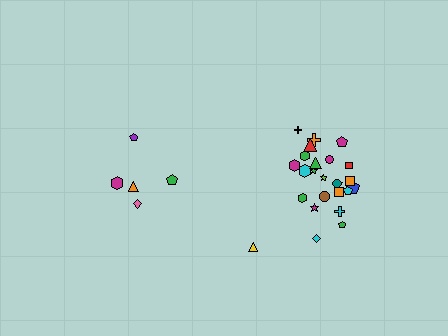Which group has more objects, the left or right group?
The right group.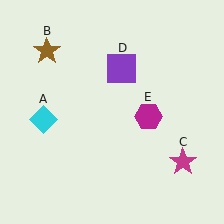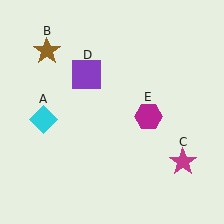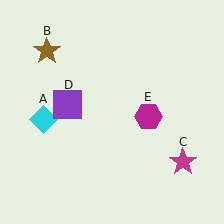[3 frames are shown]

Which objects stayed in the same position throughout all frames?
Cyan diamond (object A) and brown star (object B) and magenta star (object C) and magenta hexagon (object E) remained stationary.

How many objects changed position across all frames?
1 object changed position: purple square (object D).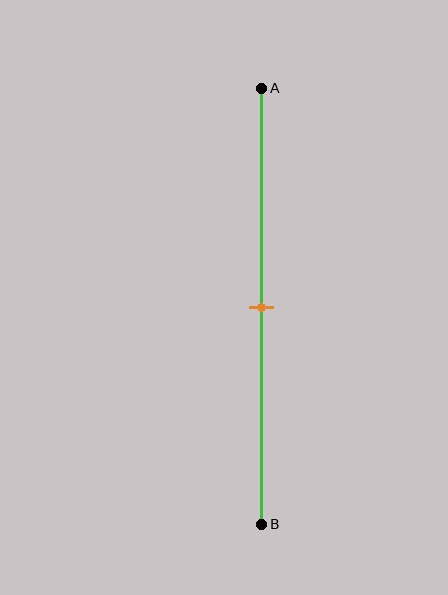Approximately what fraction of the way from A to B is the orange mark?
The orange mark is approximately 50% of the way from A to B.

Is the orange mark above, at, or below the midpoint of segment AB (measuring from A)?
The orange mark is approximately at the midpoint of segment AB.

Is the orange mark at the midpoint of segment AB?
Yes, the mark is approximately at the midpoint.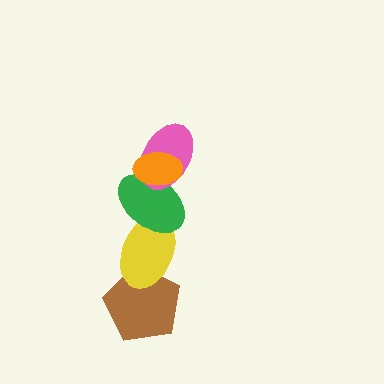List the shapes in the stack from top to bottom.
From top to bottom: the orange ellipse, the pink ellipse, the green ellipse, the yellow ellipse, the brown pentagon.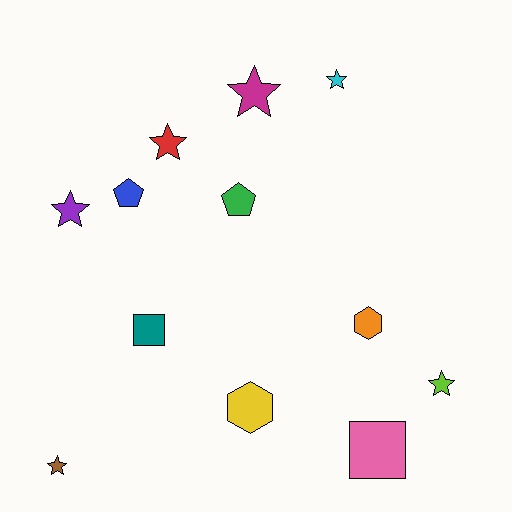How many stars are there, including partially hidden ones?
There are 6 stars.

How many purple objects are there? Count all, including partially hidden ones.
There is 1 purple object.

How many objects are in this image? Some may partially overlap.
There are 12 objects.